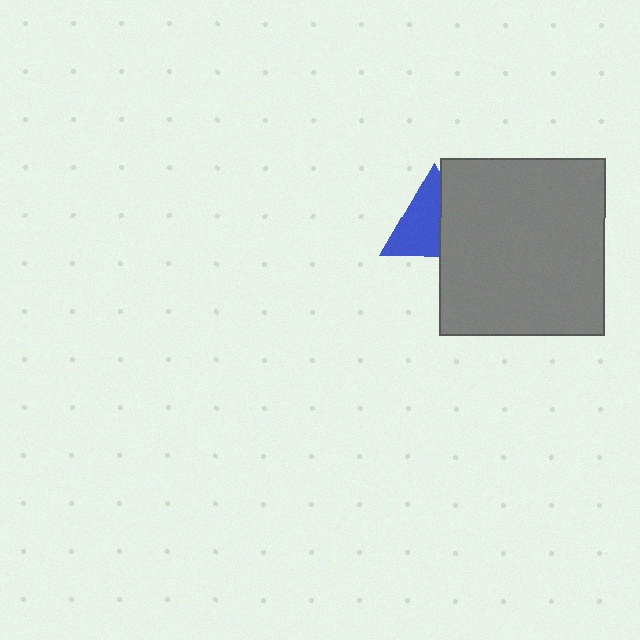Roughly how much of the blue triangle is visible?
About half of it is visible (roughly 61%).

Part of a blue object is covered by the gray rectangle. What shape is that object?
It is a triangle.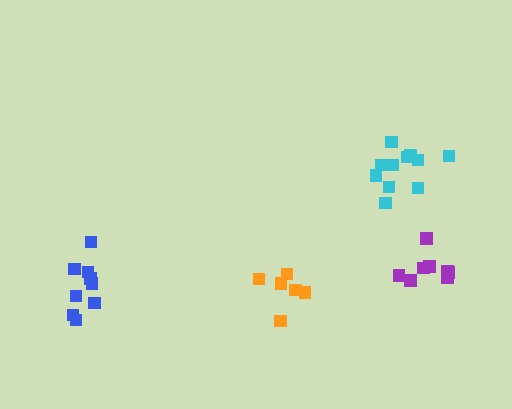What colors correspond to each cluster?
The clusters are colored: orange, purple, cyan, blue.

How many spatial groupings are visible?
There are 4 spatial groupings.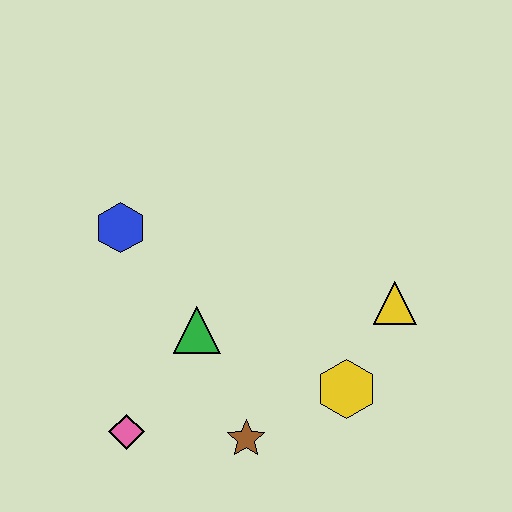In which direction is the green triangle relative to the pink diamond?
The green triangle is above the pink diamond.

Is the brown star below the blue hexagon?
Yes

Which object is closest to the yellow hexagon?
The yellow triangle is closest to the yellow hexagon.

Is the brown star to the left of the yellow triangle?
Yes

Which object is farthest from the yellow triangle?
The pink diamond is farthest from the yellow triangle.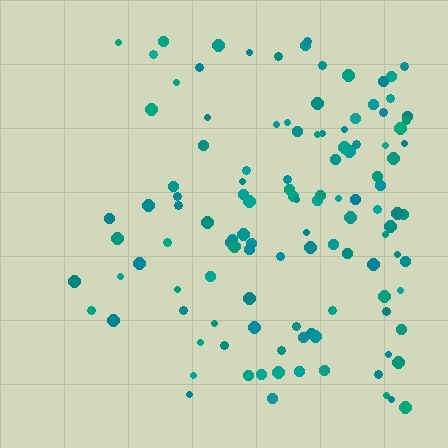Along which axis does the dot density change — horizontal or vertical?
Horizontal.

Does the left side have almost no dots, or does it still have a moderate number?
Still a moderate number, just noticeably fewer than the right.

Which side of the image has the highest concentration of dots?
The right.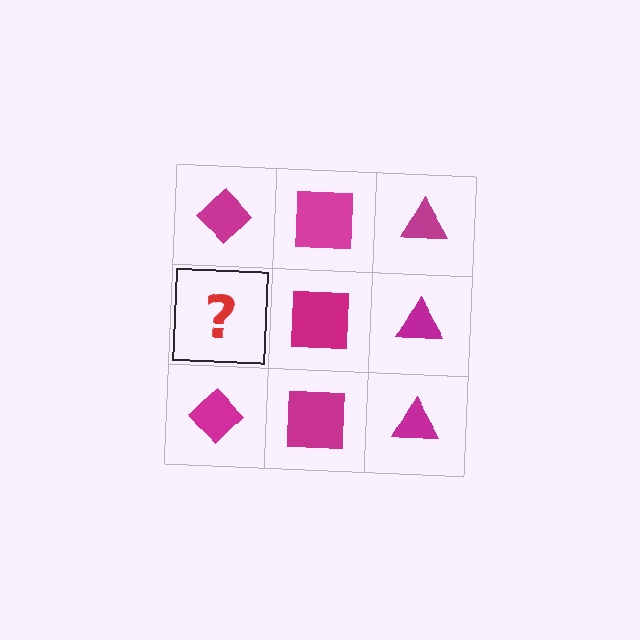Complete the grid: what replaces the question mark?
The question mark should be replaced with a magenta diamond.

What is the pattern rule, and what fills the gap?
The rule is that each column has a consistent shape. The gap should be filled with a magenta diamond.